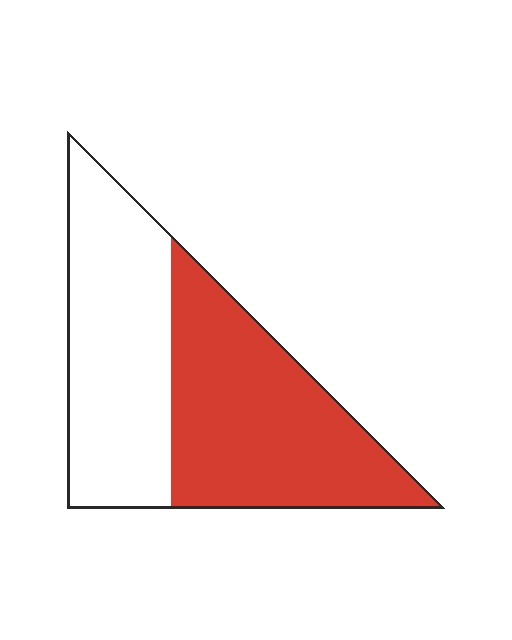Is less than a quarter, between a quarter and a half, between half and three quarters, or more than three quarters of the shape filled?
Between half and three quarters.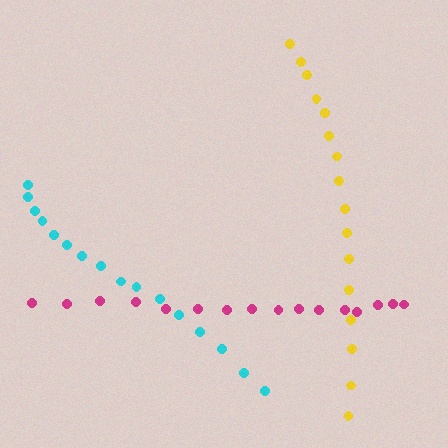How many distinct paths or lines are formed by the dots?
There are 3 distinct paths.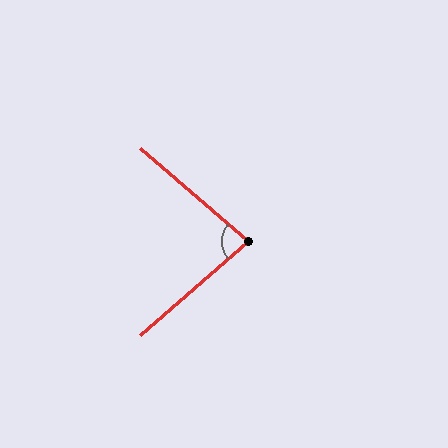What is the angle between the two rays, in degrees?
Approximately 82 degrees.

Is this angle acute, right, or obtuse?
It is acute.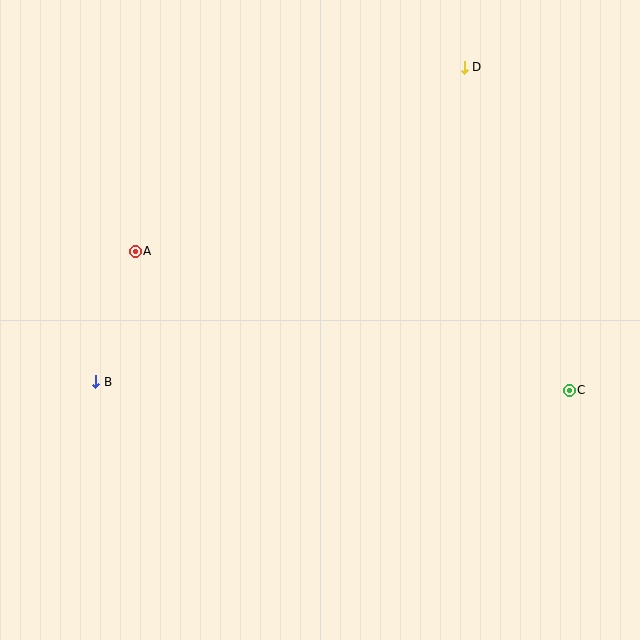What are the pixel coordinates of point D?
Point D is at (464, 67).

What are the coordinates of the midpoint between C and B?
The midpoint between C and B is at (333, 386).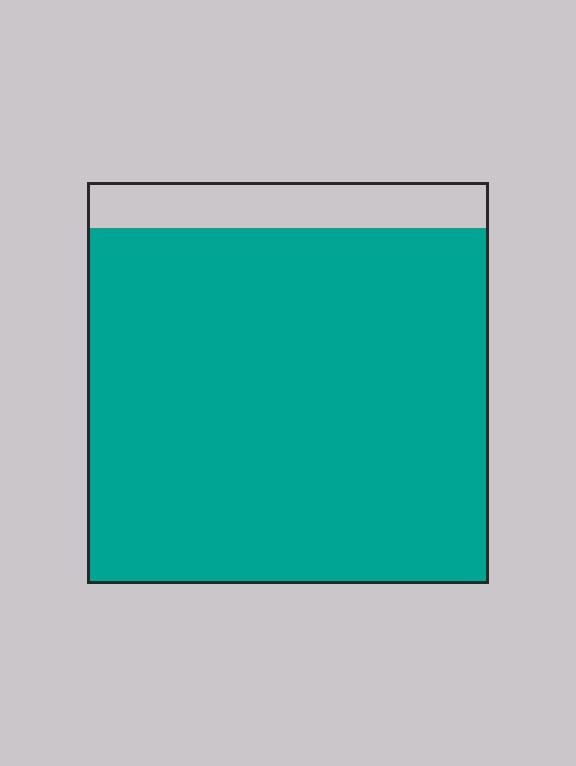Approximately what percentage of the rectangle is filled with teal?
Approximately 90%.